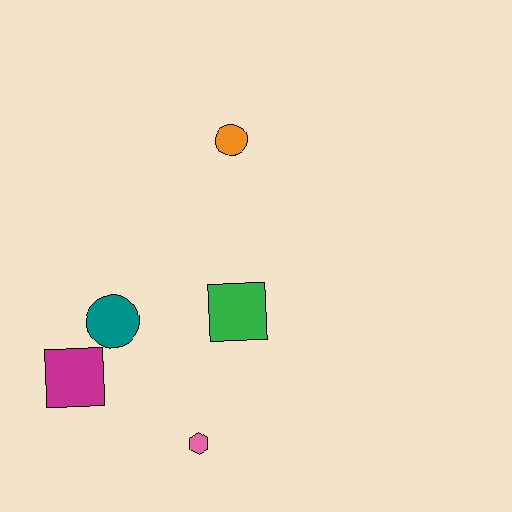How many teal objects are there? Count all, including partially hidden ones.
There is 1 teal object.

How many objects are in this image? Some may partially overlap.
There are 5 objects.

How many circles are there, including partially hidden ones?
There are 2 circles.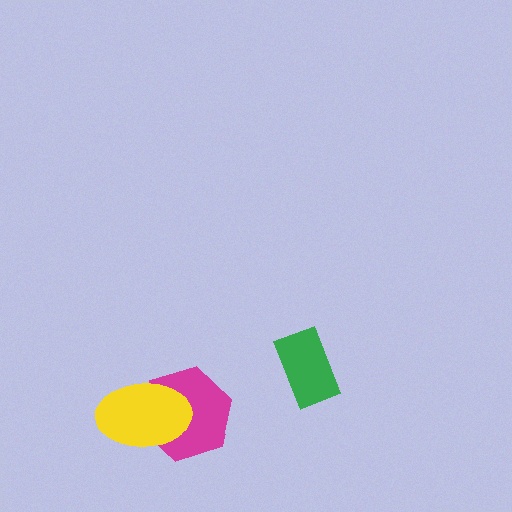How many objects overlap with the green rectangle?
0 objects overlap with the green rectangle.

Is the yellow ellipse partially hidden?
No, no other shape covers it.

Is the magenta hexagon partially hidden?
Yes, it is partially covered by another shape.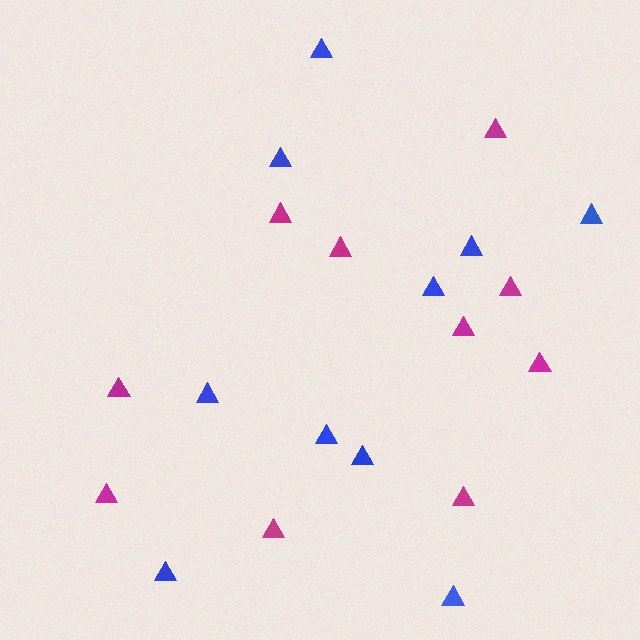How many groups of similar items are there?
There are 2 groups: one group of blue triangles (10) and one group of magenta triangles (10).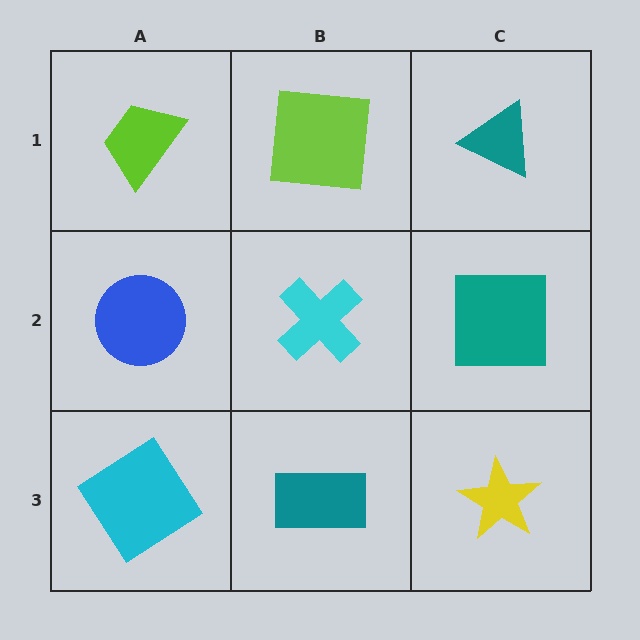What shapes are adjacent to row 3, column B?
A cyan cross (row 2, column B), a cyan diamond (row 3, column A), a yellow star (row 3, column C).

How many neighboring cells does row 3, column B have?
3.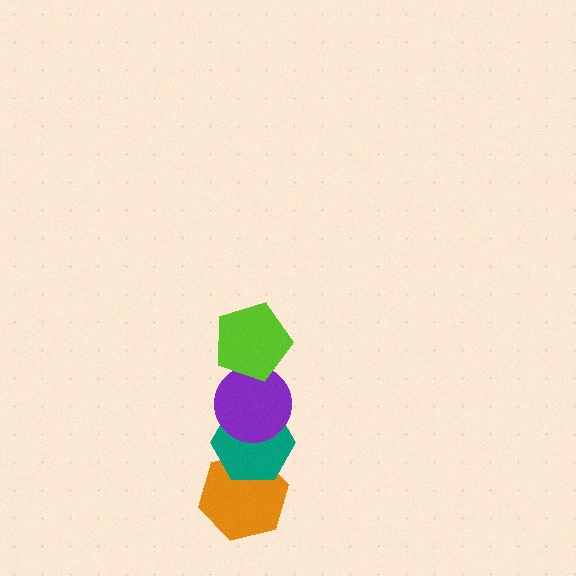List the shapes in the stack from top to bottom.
From top to bottom: the lime pentagon, the purple circle, the teal hexagon, the orange hexagon.